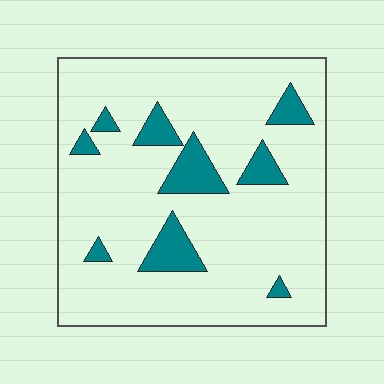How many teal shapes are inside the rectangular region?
9.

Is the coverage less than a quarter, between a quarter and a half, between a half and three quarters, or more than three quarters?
Less than a quarter.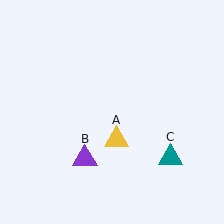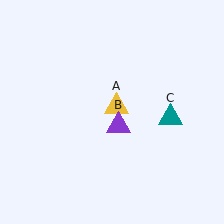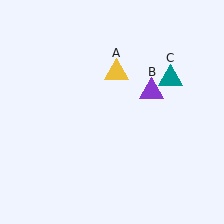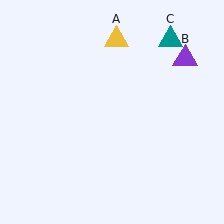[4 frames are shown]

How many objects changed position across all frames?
3 objects changed position: yellow triangle (object A), purple triangle (object B), teal triangle (object C).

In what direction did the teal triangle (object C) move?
The teal triangle (object C) moved up.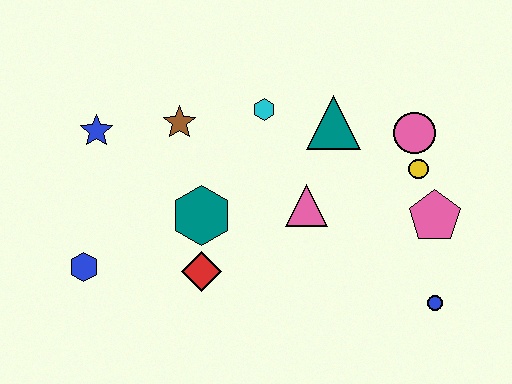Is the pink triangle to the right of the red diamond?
Yes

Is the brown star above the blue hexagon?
Yes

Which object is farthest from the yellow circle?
The blue hexagon is farthest from the yellow circle.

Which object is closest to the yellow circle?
The pink circle is closest to the yellow circle.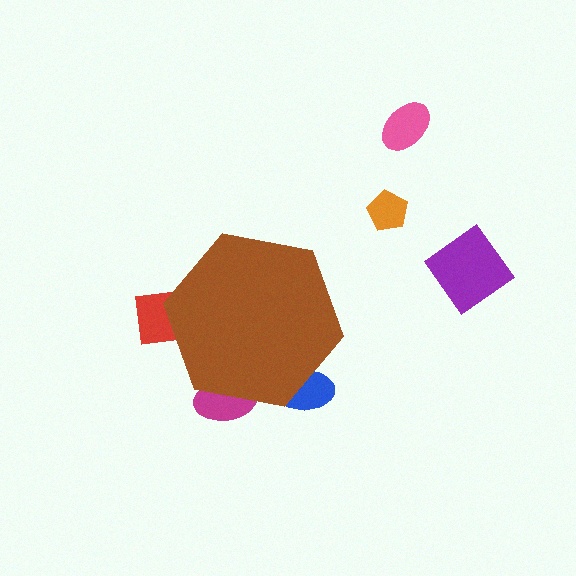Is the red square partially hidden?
Yes, the red square is partially hidden behind the brown hexagon.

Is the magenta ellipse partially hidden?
Yes, the magenta ellipse is partially hidden behind the brown hexagon.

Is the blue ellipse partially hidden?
Yes, the blue ellipse is partially hidden behind the brown hexagon.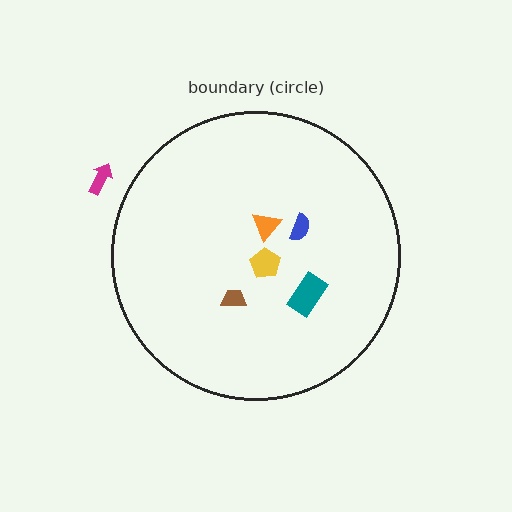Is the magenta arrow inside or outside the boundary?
Outside.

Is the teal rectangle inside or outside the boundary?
Inside.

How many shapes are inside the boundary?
6 inside, 1 outside.